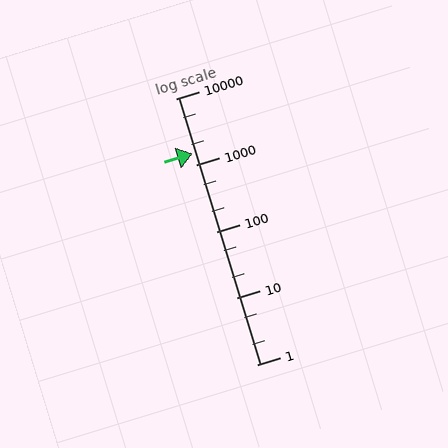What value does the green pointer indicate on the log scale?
The pointer indicates approximately 1500.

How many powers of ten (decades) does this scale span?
The scale spans 4 decades, from 1 to 10000.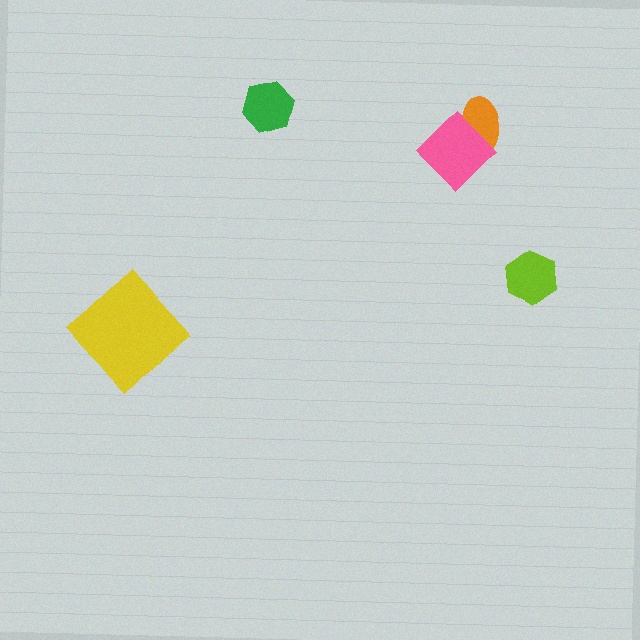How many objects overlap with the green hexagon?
0 objects overlap with the green hexagon.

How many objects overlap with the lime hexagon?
0 objects overlap with the lime hexagon.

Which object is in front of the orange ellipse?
The pink diamond is in front of the orange ellipse.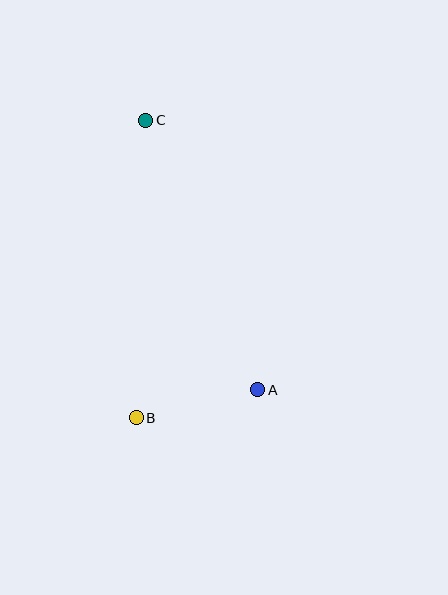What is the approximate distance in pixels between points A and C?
The distance between A and C is approximately 292 pixels.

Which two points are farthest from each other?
Points B and C are farthest from each other.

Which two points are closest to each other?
Points A and B are closest to each other.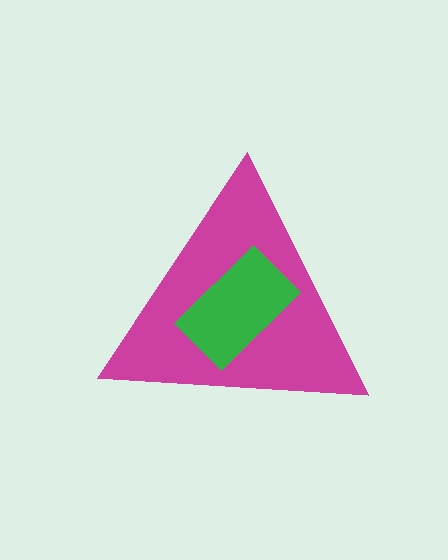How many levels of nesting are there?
2.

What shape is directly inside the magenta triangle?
The green rectangle.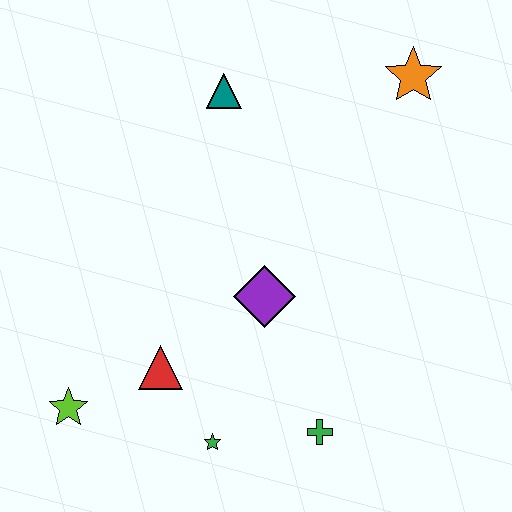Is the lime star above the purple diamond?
No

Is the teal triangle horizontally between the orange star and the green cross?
No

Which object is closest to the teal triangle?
The orange star is closest to the teal triangle.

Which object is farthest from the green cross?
The orange star is farthest from the green cross.